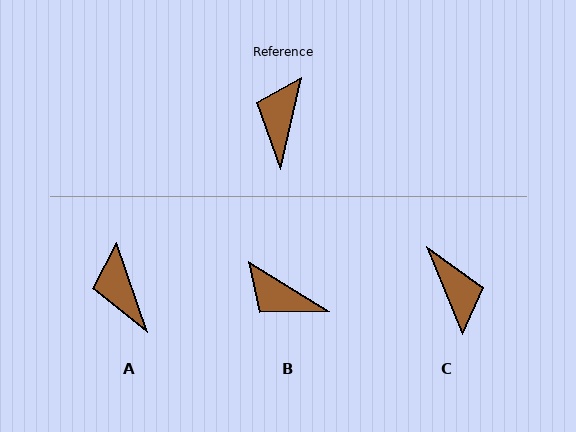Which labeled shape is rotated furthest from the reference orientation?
C, about 145 degrees away.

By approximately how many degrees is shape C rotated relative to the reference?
Approximately 145 degrees clockwise.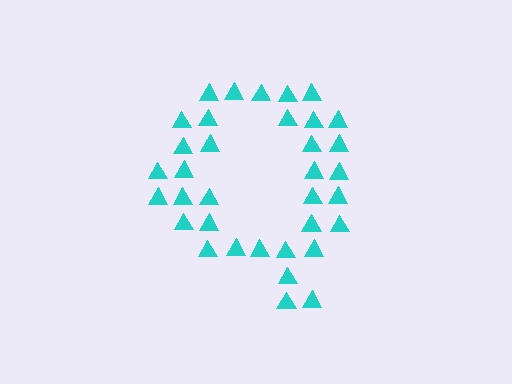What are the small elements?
The small elements are triangles.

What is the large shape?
The large shape is the letter Q.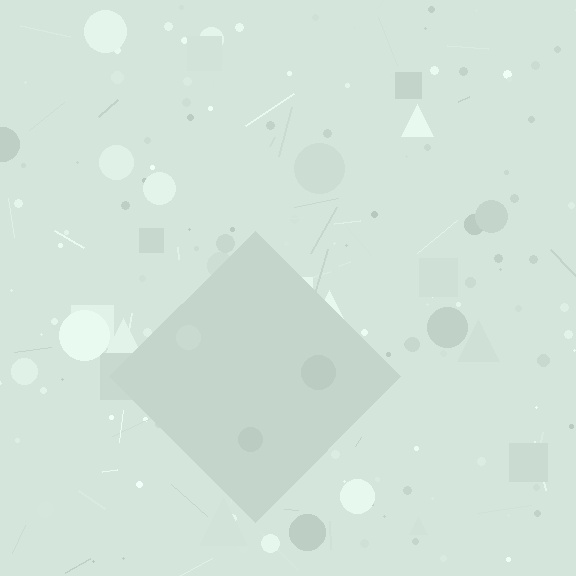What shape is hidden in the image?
A diamond is hidden in the image.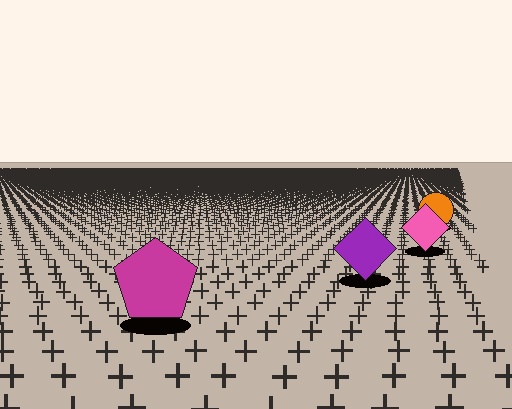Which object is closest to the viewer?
The magenta pentagon is closest. The texture marks near it are larger and more spread out.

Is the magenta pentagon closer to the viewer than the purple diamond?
Yes. The magenta pentagon is closer — you can tell from the texture gradient: the ground texture is coarser near it.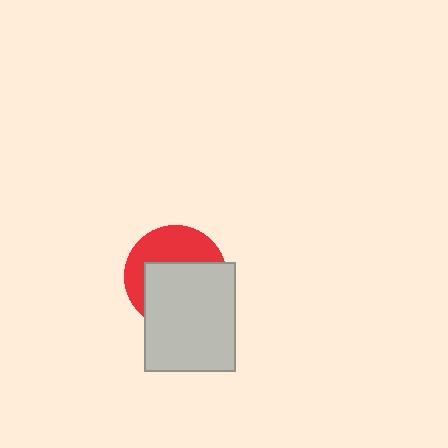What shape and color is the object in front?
The object in front is a light gray rectangle.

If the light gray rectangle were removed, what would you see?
You would see the complete red circle.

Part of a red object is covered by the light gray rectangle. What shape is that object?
It is a circle.